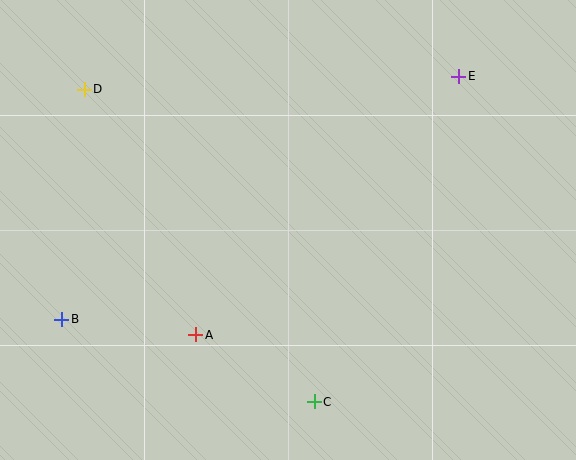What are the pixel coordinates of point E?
Point E is at (459, 76).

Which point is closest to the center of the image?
Point A at (196, 335) is closest to the center.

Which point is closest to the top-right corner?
Point E is closest to the top-right corner.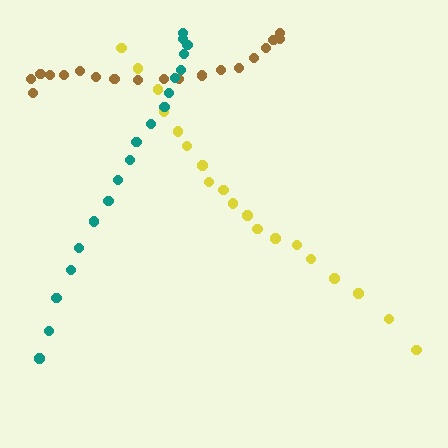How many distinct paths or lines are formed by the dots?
There are 3 distinct paths.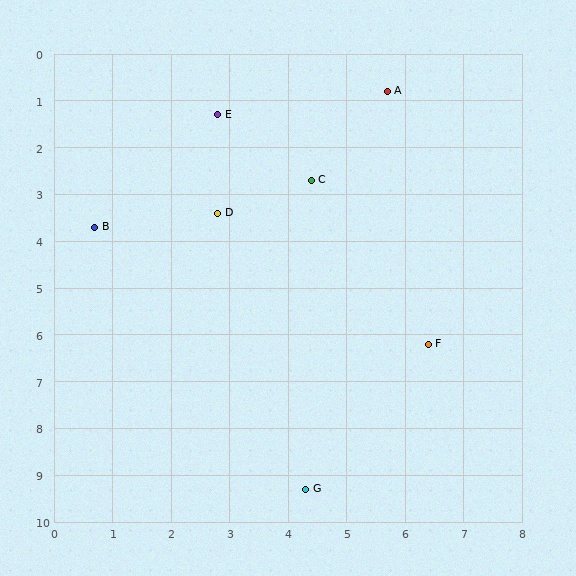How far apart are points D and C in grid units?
Points D and C are about 1.7 grid units apart.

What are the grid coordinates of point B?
Point B is at approximately (0.7, 3.7).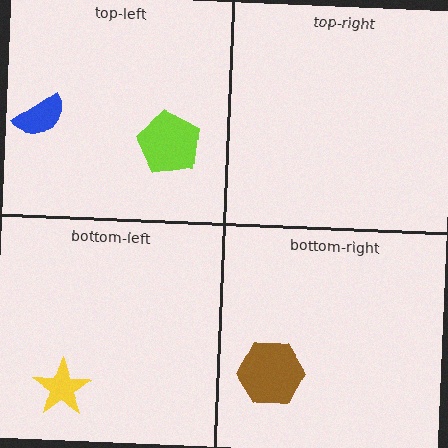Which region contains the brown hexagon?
The bottom-right region.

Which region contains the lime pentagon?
The top-left region.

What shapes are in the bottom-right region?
The brown hexagon.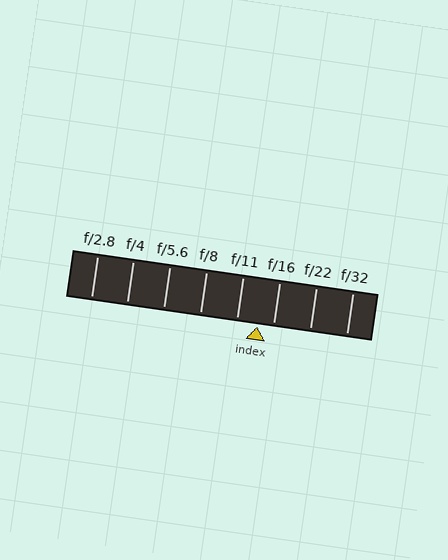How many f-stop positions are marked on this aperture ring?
There are 8 f-stop positions marked.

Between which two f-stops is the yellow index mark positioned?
The index mark is between f/11 and f/16.